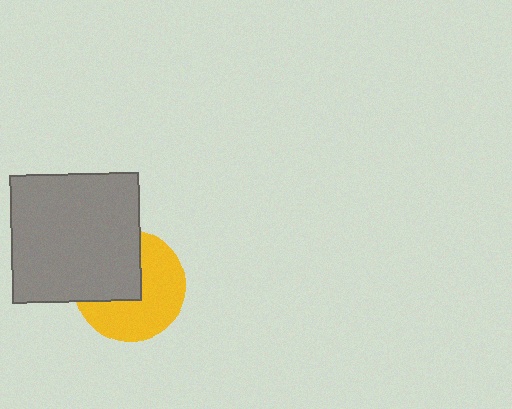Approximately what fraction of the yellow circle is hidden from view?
Roughly 41% of the yellow circle is hidden behind the gray square.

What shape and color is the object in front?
The object in front is a gray square.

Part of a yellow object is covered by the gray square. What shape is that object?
It is a circle.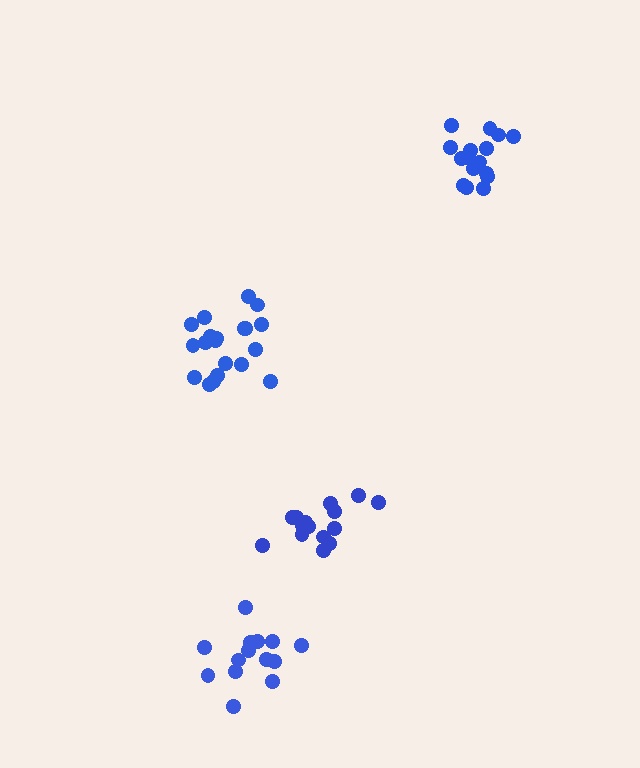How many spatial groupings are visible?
There are 4 spatial groupings.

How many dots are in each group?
Group 1: 20 dots, Group 2: 14 dots, Group 3: 16 dots, Group 4: 16 dots (66 total).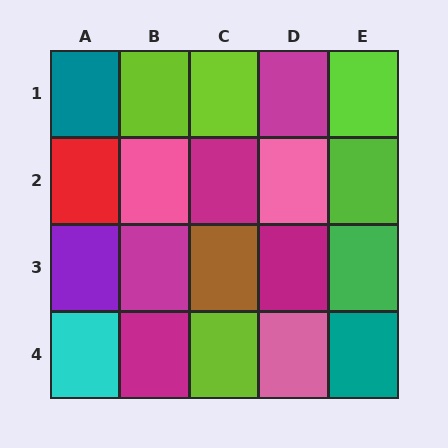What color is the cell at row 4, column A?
Cyan.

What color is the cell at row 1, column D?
Magenta.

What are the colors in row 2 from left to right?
Red, pink, magenta, pink, lime.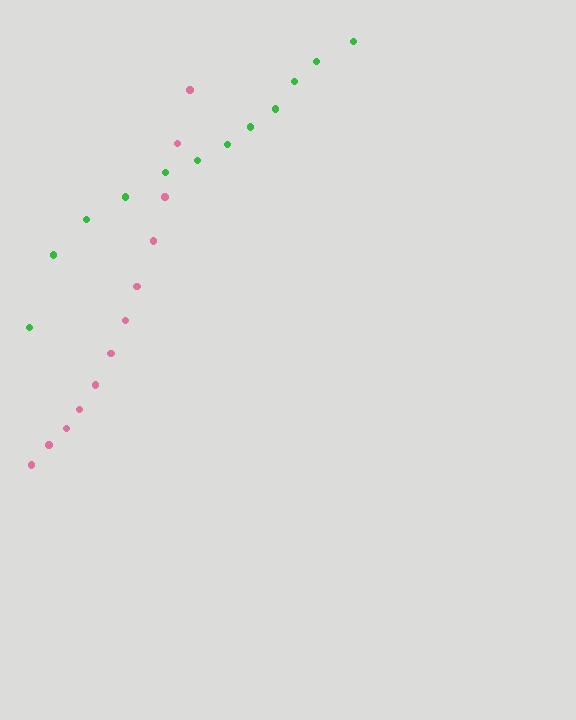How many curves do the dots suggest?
There are 2 distinct paths.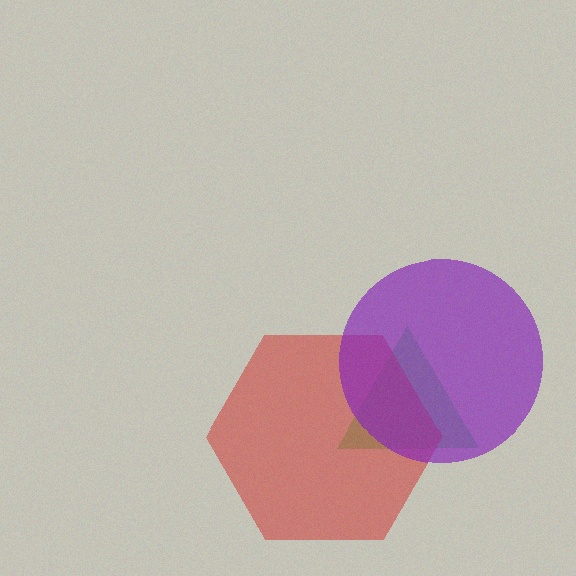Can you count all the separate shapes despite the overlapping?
Yes, there are 3 separate shapes.